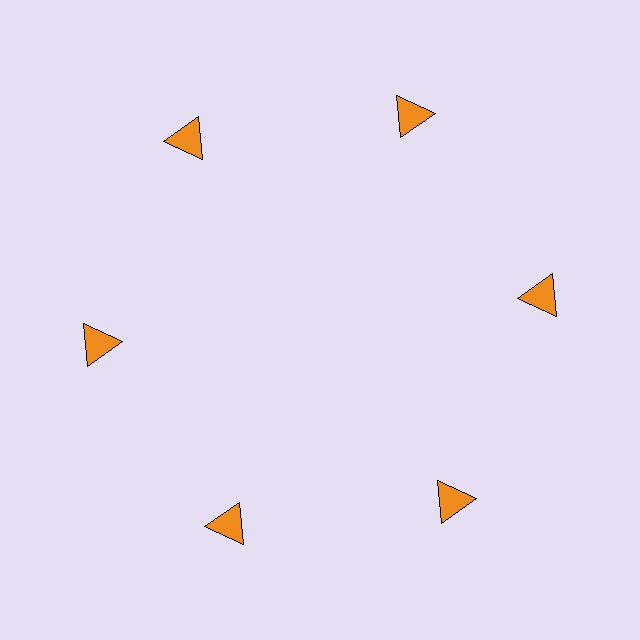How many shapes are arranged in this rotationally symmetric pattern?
There are 6 shapes, arranged in 6 groups of 1.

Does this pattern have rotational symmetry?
Yes, this pattern has 6-fold rotational symmetry. It looks the same after rotating 60 degrees around the center.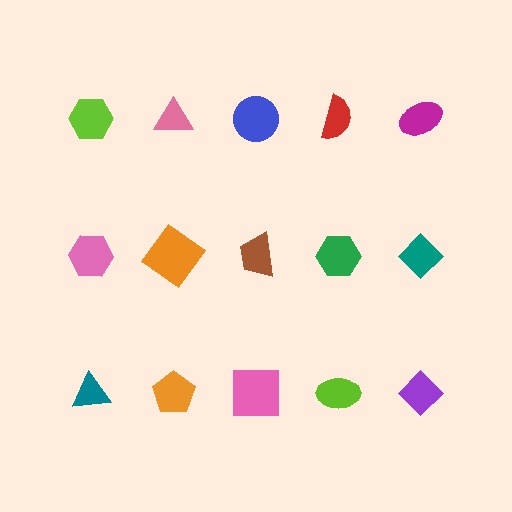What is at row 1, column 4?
A red semicircle.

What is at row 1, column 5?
A magenta ellipse.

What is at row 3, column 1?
A teal triangle.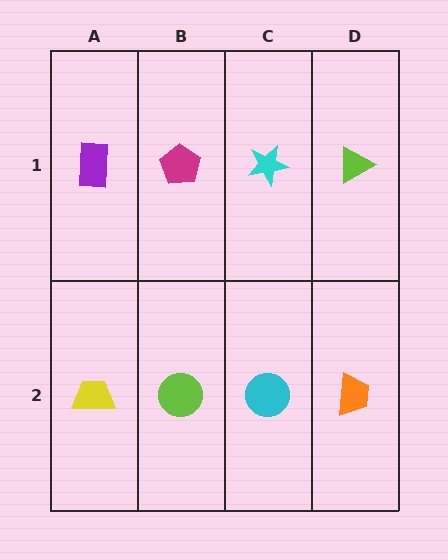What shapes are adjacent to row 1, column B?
A lime circle (row 2, column B), a purple rectangle (row 1, column A), a cyan star (row 1, column C).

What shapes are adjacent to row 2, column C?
A cyan star (row 1, column C), a lime circle (row 2, column B), an orange trapezoid (row 2, column D).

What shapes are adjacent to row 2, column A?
A purple rectangle (row 1, column A), a lime circle (row 2, column B).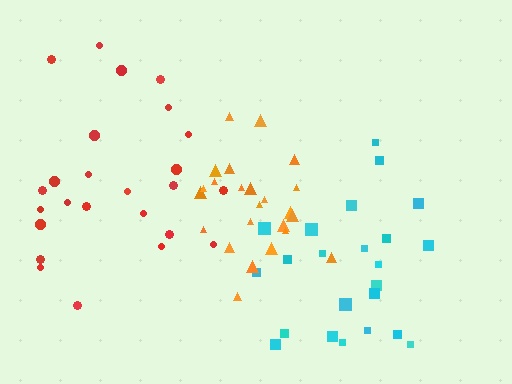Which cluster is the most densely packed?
Orange.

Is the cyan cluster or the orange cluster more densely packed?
Orange.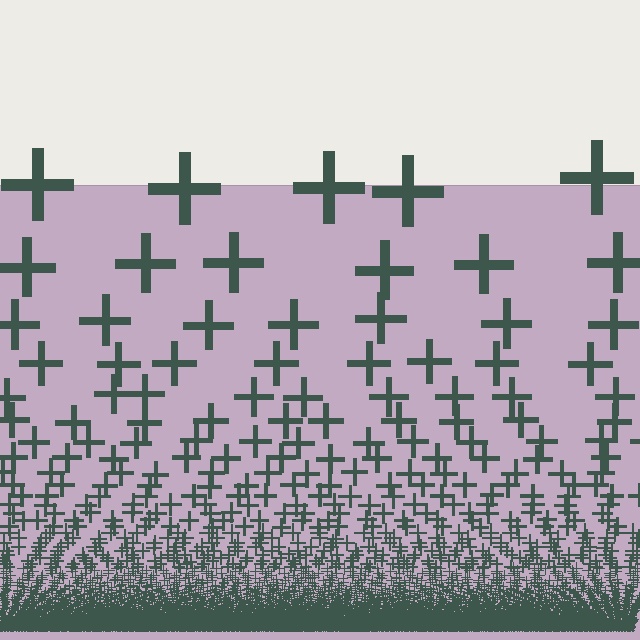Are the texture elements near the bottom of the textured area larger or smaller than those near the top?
Smaller. The gradient is inverted — elements near the bottom are smaller and denser.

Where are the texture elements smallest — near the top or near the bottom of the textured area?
Near the bottom.